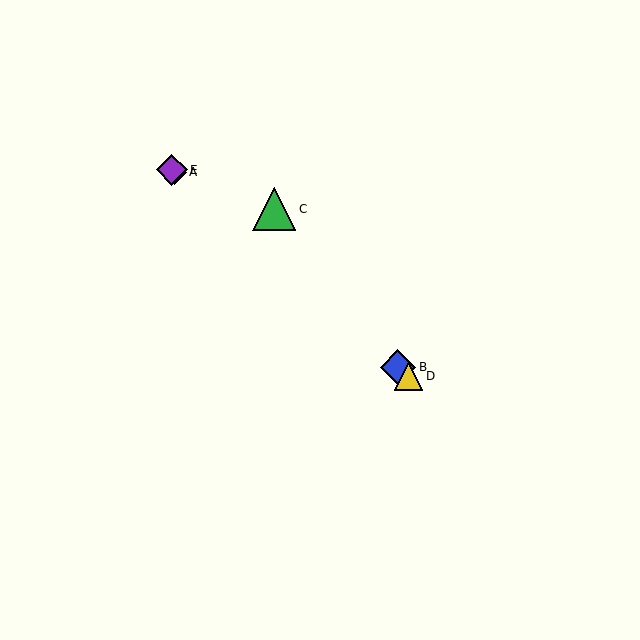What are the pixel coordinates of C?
Object C is at (274, 209).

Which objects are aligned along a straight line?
Objects A, B, D, E are aligned along a straight line.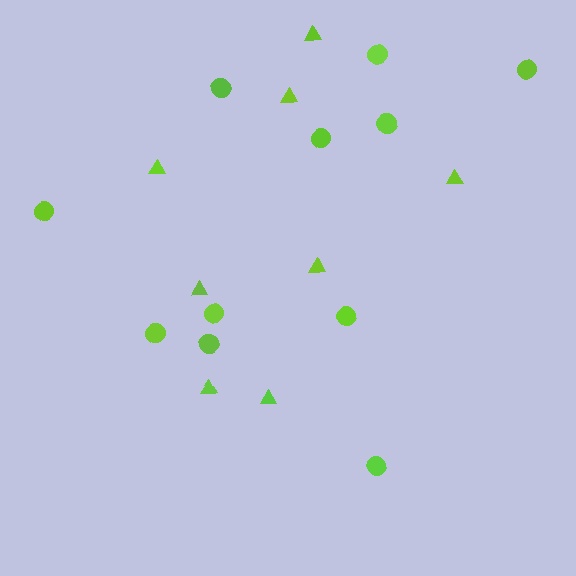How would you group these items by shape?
There are 2 groups: one group of triangles (8) and one group of circles (11).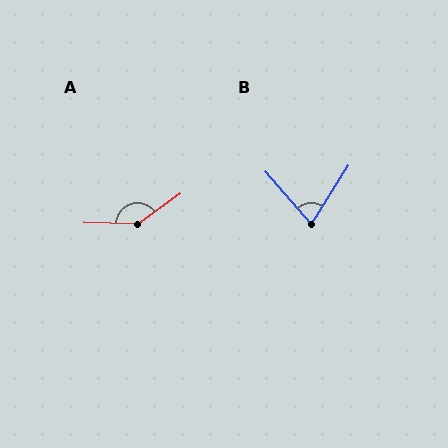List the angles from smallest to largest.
B (73°), A (142°).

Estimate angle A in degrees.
Approximately 142 degrees.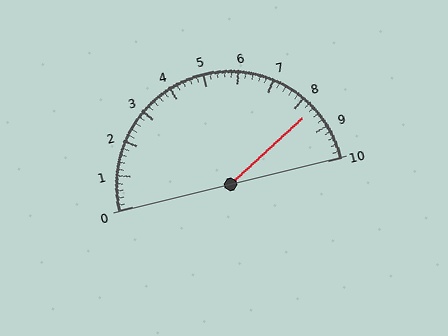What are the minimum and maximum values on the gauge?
The gauge ranges from 0 to 10.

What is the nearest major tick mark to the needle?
The nearest major tick mark is 8.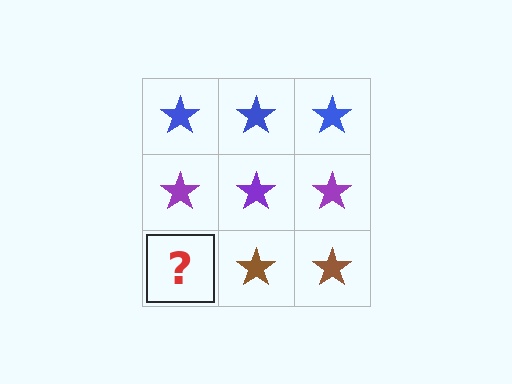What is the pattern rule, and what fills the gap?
The rule is that each row has a consistent color. The gap should be filled with a brown star.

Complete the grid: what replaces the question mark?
The question mark should be replaced with a brown star.